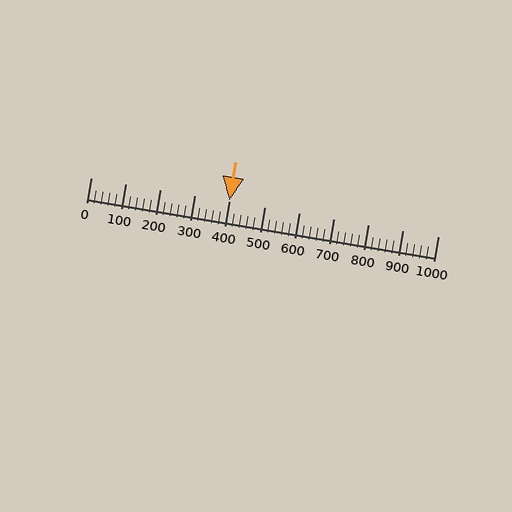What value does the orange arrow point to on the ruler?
The orange arrow points to approximately 400.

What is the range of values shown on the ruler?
The ruler shows values from 0 to 1000.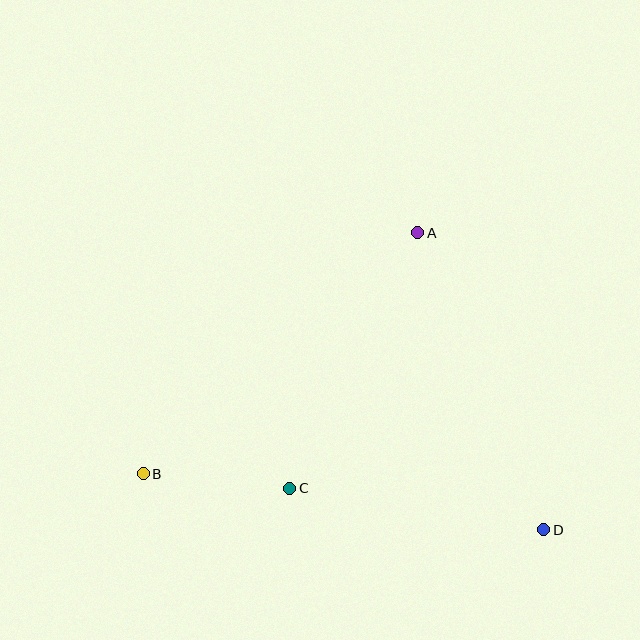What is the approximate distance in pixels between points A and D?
The distance between A and D is approximately 323 pixels.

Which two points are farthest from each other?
Points B and D are farthest from each other.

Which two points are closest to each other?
Points B and C are closest to each other.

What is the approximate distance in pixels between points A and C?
The distance between A and C is approximately 286 pixels.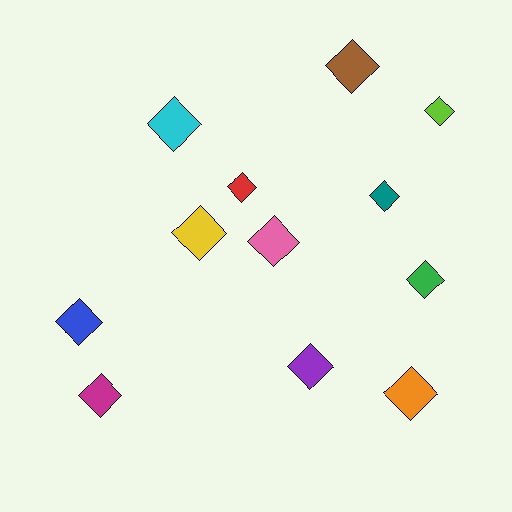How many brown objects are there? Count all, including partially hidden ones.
There is 1 brown object.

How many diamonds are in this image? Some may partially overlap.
There are 12 diamonds.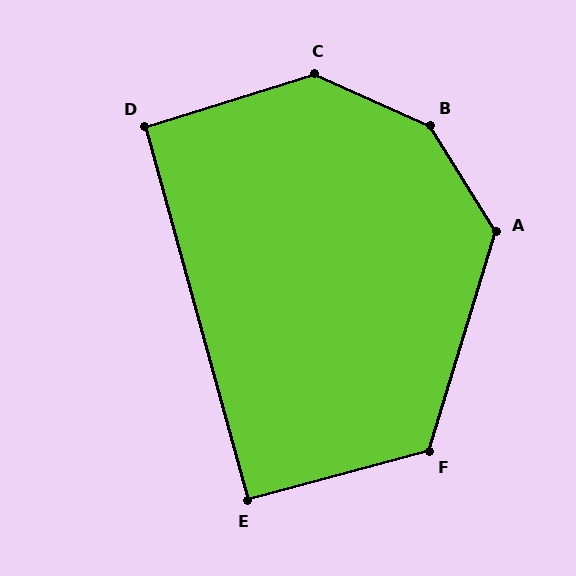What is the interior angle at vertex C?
Approximately 139 degrees (obtuse).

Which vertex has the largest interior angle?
B, at approximately 146 degrees.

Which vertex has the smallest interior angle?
E, at approximately 90 degrees.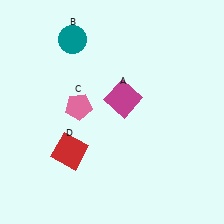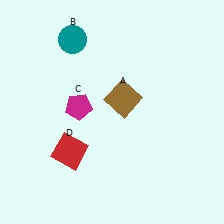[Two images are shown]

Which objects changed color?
A changed from magenta to brown. C changed from pink to magenta.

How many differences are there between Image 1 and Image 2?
There are 2 differences between the two images.